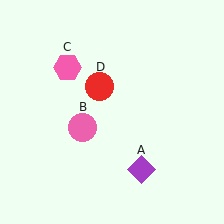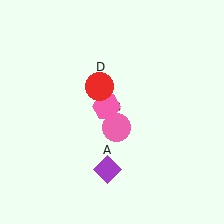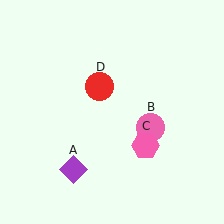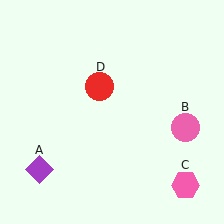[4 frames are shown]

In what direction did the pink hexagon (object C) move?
The pink hexagon (object C) moved down and to the right.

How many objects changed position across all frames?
3 objects changed position: purple diamond (object A), pink circle (object B), pink hexagon (object C).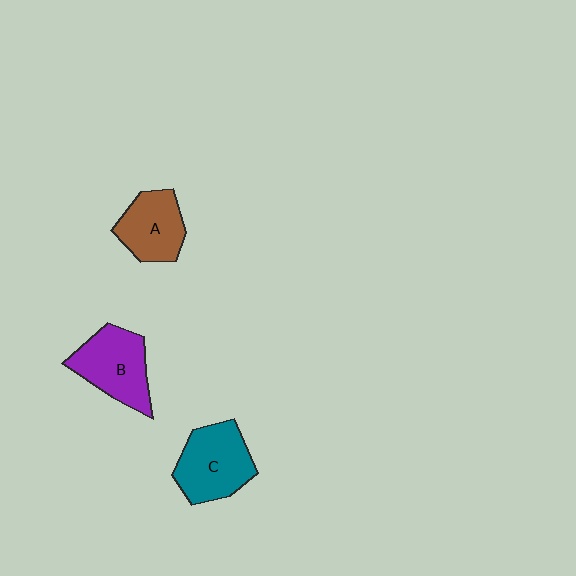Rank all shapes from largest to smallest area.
From largest to smallest: C (teal), B (purple), A (brown).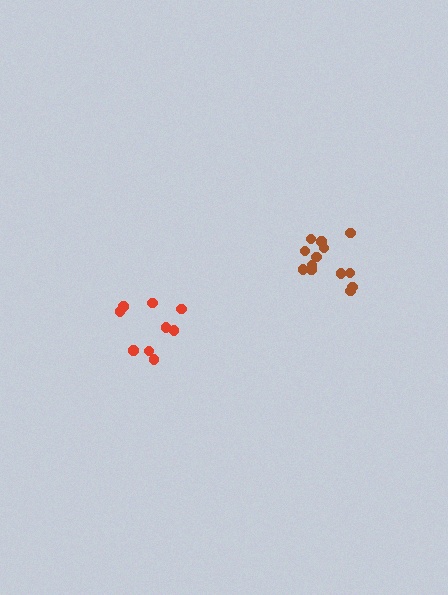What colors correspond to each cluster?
The clusters are colored: red, brown.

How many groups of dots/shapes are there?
There are 2 groups.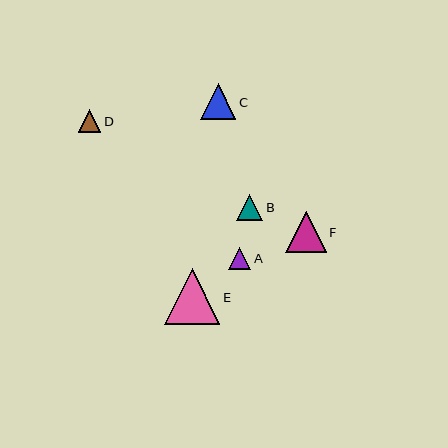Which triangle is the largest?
Triangle E is the largest with a size of approximately 55 pixels.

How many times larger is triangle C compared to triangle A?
Triangle C is approximately 1.6 times the size of triangle A.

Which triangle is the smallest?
Triangle A is the smallest with a size of approximately 22 pixels.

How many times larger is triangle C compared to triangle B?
Triangle C is approximately 1.4 times the size of triangle B.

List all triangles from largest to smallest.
From largest to smallest: E, F, C, B, D, A.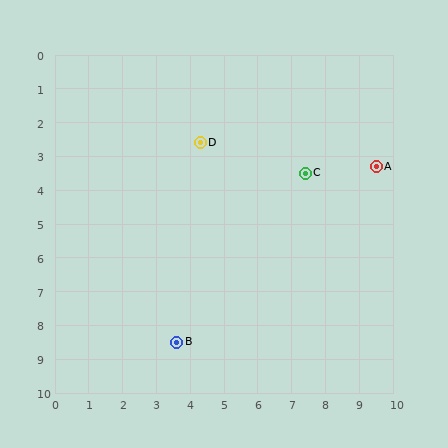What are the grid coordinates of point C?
Point C is at approximately (7.4, 3.5).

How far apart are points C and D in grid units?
Points C and D are about 3.2 grid units apart.